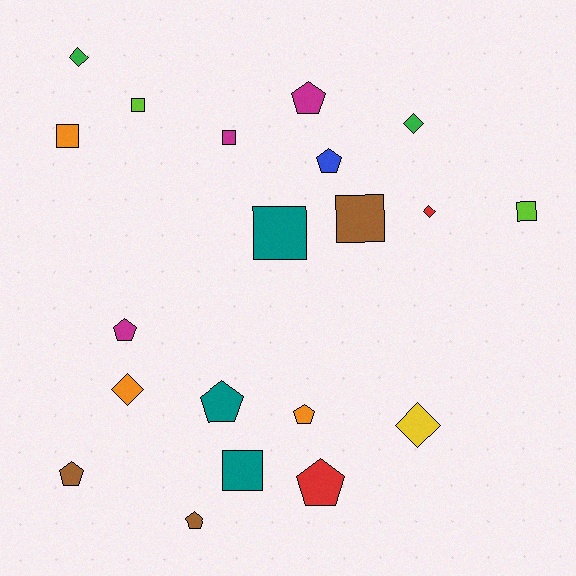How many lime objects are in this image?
There are 2 lime objects.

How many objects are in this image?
There are 20 objects.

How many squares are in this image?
There are 7 squares.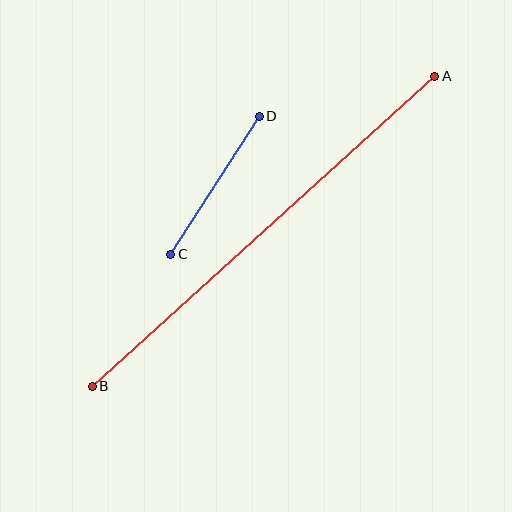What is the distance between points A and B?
The distance is approximately 462 pixels.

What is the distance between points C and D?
The distance is approximately 164 pixels.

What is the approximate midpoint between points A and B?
The midpoint is at approximately (264, 231) pixels.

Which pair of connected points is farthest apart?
Points A and B are farthest apart.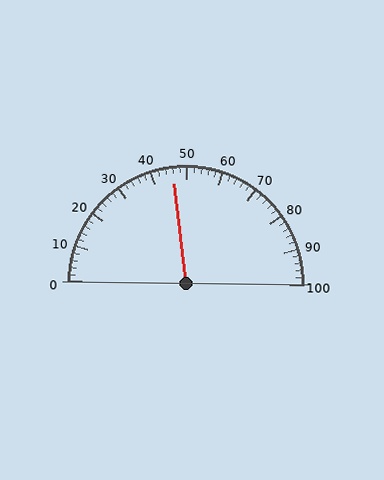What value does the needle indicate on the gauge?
The needle indicates approximately 46.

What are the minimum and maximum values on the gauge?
The gauge ranges from 0 to 100.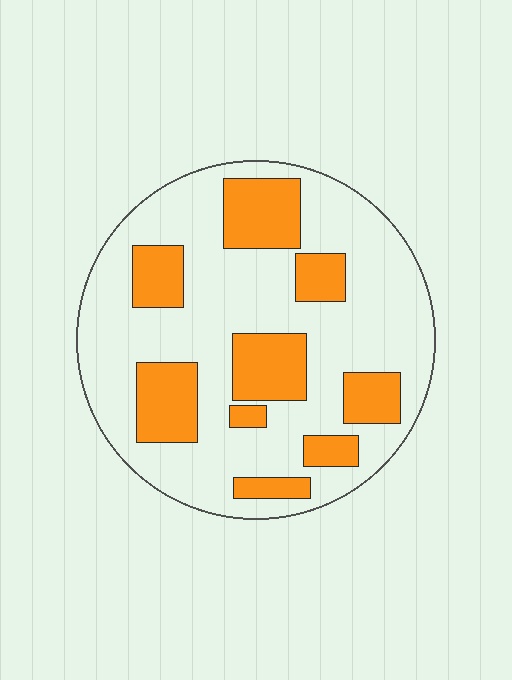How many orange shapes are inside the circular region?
9.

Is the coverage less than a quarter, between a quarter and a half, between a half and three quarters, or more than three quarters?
Between a quarter and a half.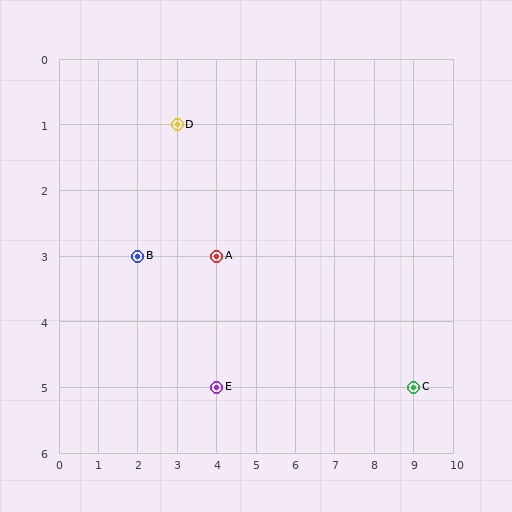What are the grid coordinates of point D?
Point D is at grid coordinates (3, 1).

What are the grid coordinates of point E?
Point E is at grid coordinates (4, 5).